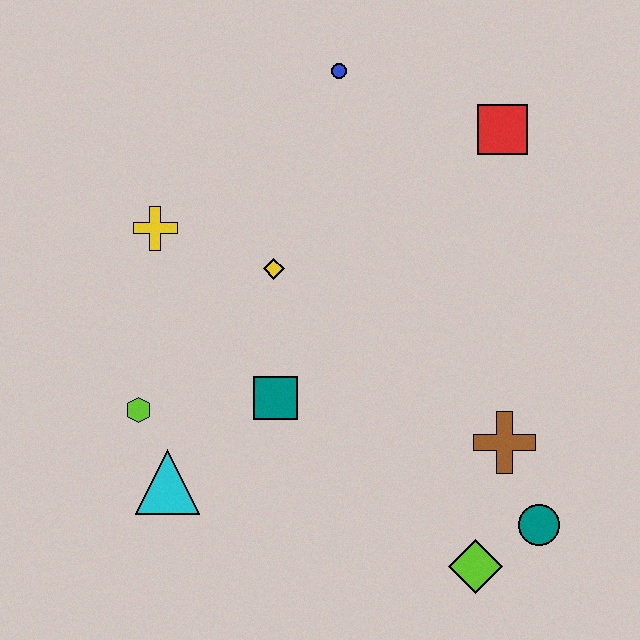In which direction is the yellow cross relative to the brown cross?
The yellow cross is to the left of the brown cross.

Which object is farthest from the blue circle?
The lime diamond is farthest from the blue circle.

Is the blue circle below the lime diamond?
No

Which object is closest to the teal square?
The yellow diamond is closest to the teal square.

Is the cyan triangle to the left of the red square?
Yes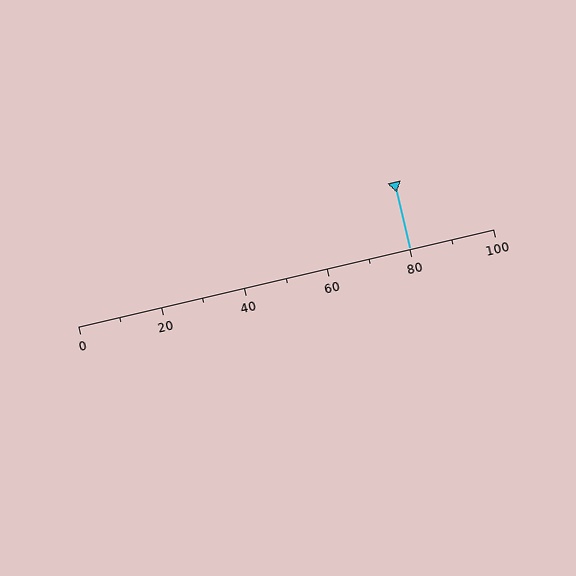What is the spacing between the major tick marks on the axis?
The major ticks are spaced 20 apart.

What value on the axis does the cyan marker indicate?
The marker indicates approximately 80.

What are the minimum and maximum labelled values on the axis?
The axis runs from 0 to 100.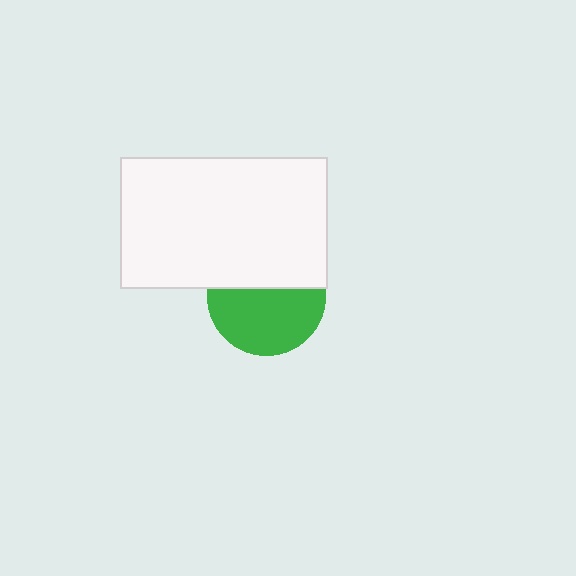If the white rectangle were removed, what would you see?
You would see the complete green circle.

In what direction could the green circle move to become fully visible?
The green circle could move down. That would shift it out from behind the white rectangle entirely.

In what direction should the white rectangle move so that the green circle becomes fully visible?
The white rectangle should move up. That is the shortest direction to clear the overlap and leave the green circle fully visible.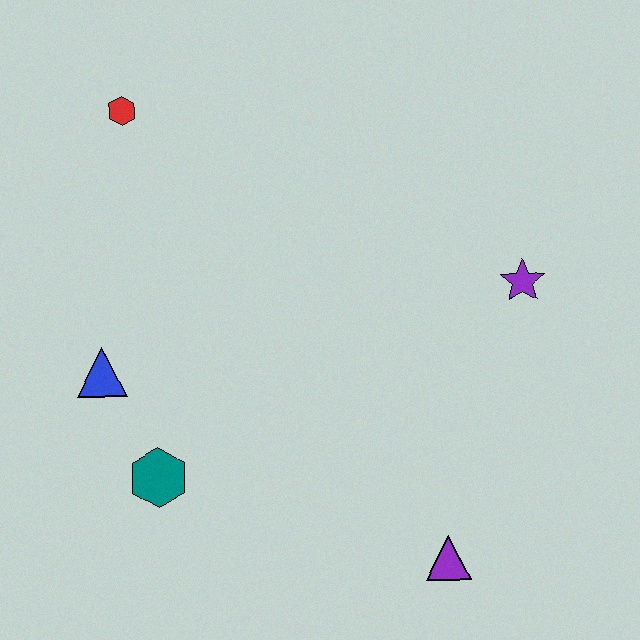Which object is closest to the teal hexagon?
The blue triangle is closest to the teal hexagon.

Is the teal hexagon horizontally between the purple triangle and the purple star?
No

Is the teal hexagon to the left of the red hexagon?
No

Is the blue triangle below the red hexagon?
Yes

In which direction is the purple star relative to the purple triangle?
The purple star is above the purple triangle.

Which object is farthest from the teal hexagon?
The purple star is farthest from the teal hexagon.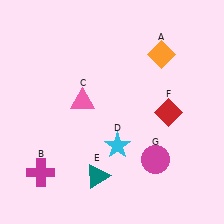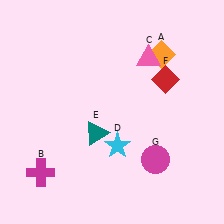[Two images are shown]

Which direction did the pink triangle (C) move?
The pink triangle (C) moved right.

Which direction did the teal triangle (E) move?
The teal triangle (E) moved up.